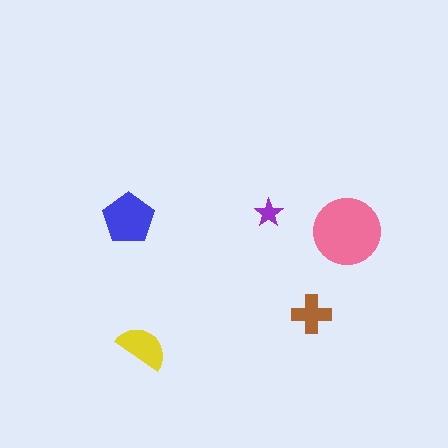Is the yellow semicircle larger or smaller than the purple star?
Larger.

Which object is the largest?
The pink circle.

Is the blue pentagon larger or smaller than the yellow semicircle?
Larger.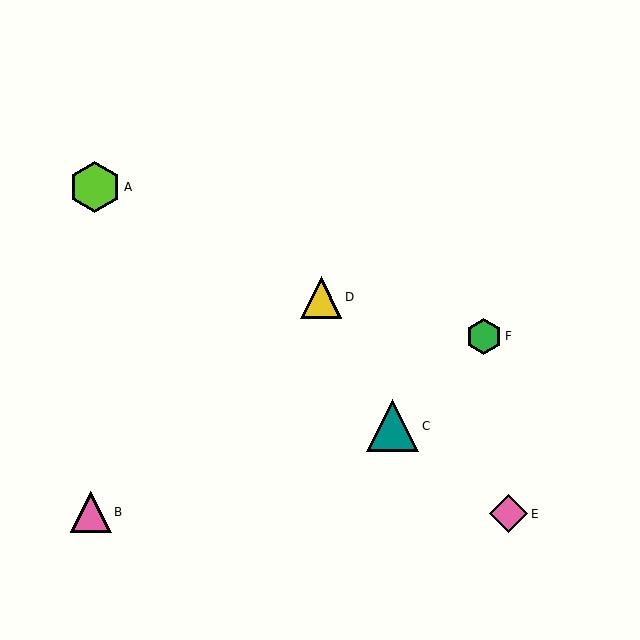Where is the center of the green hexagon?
The center of the green hexagon is at (484, 336).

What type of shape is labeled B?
Shape B is a pink triangle.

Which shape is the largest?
The teal triangle (labeled C) is the largest.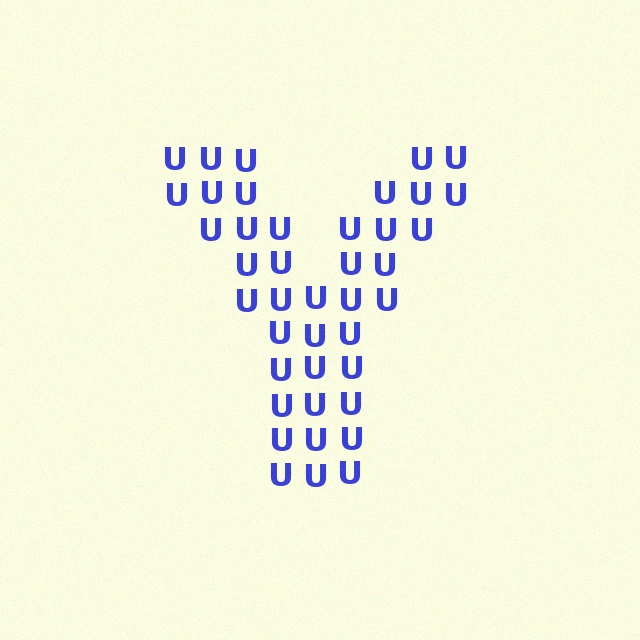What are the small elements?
The small elements are letter U's.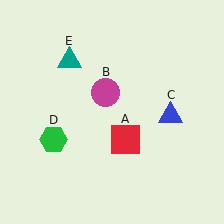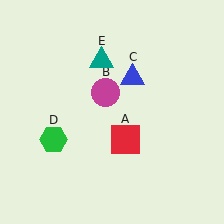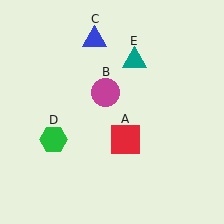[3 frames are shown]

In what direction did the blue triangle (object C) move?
The blue triangle (object C) moved up and to the left.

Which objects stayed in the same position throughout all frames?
Red square (object A) and magenta circle (object B) and green hexagon (object D) remained stationary.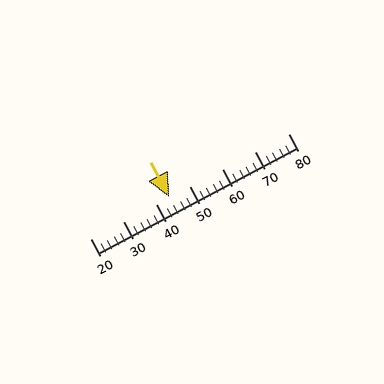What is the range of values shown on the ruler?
The ruler shows values from 20 to 80.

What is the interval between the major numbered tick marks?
The major tick marks are spaced 10 units apart.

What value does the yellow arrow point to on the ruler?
The yellow arrow points to approximately 44.